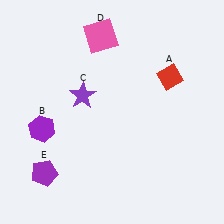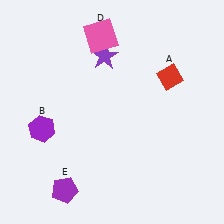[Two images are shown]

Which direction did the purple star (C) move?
The purple star (C) moved up.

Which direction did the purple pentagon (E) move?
The purple pentagon (E) moved right.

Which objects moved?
The objects that moved are: the purple star (C), the purple pentagon (E).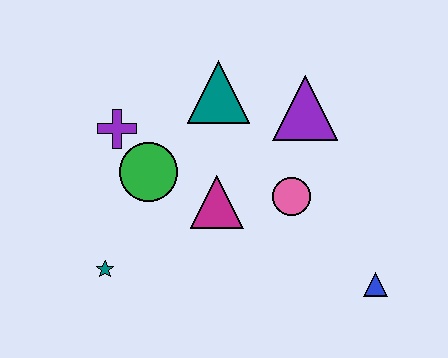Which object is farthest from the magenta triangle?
The blue triangle is farthest from the magenta triangle.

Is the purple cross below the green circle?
No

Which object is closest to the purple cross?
The green circle is closest to the purple cross.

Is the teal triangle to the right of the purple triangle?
No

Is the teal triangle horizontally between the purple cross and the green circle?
No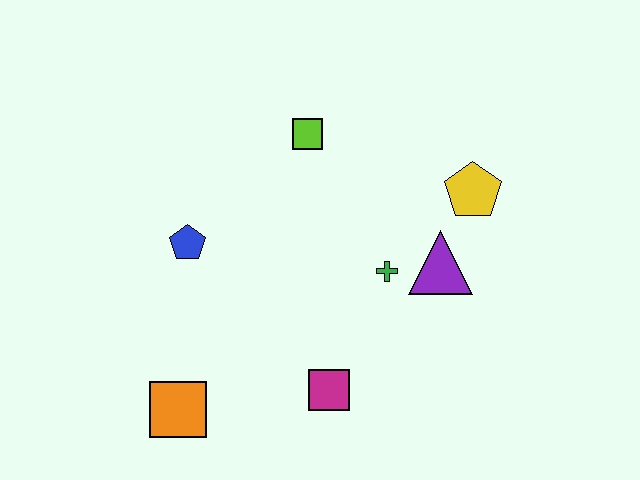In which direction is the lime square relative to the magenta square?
The lime square is above the magenta square.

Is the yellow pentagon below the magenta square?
No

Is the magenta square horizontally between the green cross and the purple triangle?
No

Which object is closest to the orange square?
The magenta square is closest to the orange square.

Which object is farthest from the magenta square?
The lime square is farthest from the magenta square.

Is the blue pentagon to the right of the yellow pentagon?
No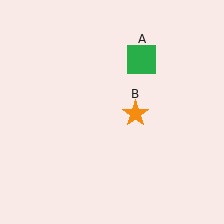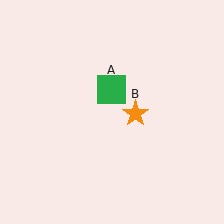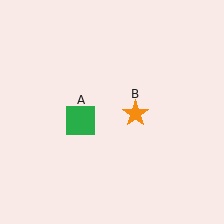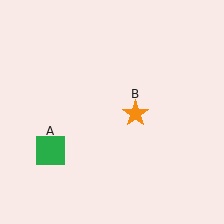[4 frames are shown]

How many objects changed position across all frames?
1 object changed position: green square (object A).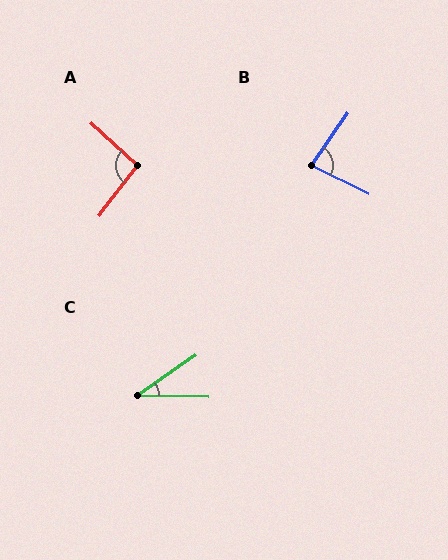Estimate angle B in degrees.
Approximately 82 degrees.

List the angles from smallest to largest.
C (36°), B (82°), A (95°).